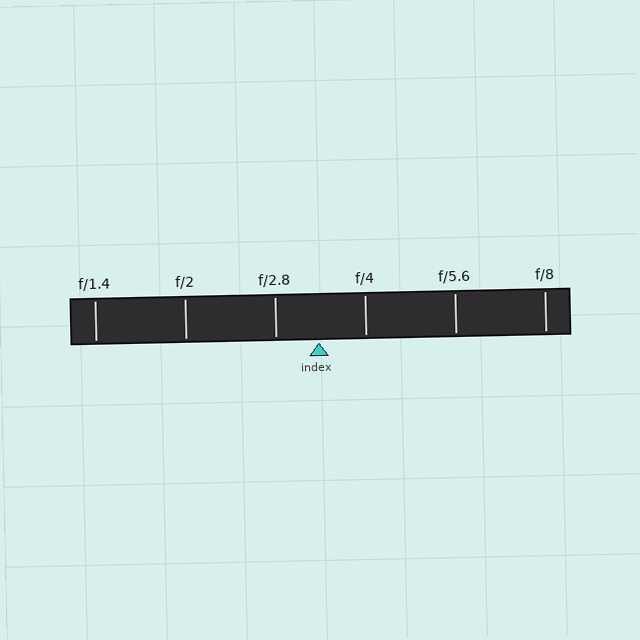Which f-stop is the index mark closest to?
The index mark is closest to f/2.8.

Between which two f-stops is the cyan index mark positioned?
The index mark is between f/2.8 and f/4.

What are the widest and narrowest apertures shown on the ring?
The widest aperture shown is f/1.4 and the narrowest is f/8.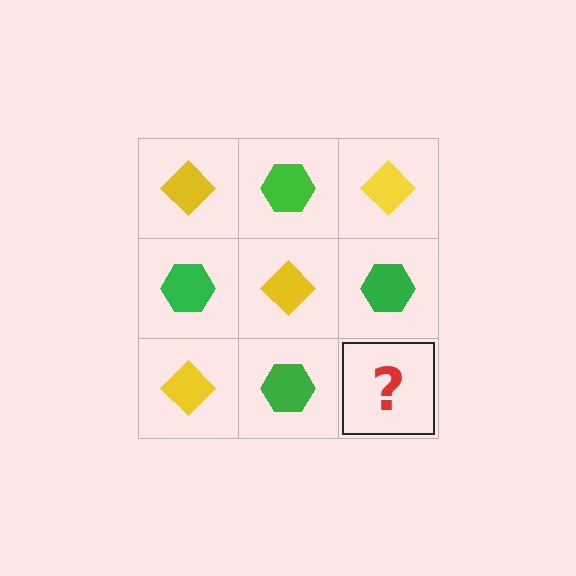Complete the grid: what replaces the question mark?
The question mark should be replaced with a yellow diamond.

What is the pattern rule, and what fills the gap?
The rule is that it alternates yellow diamond and green hexagon in a checkerboard pattern. The gap should be filled with a yellow diamond.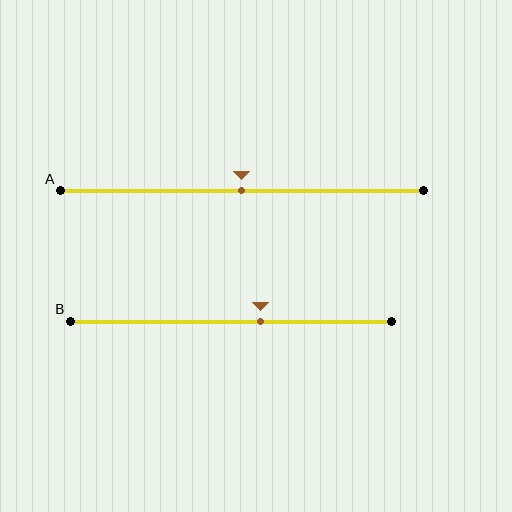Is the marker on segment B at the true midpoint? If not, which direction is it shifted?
No, the marker on segment B is shifted to the right by about 9% of the segment length.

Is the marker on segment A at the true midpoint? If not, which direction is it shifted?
Yes, the marker on segment A is at the true midpoint.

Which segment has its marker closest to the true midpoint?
Segment A has its marker closest to the true midpoint.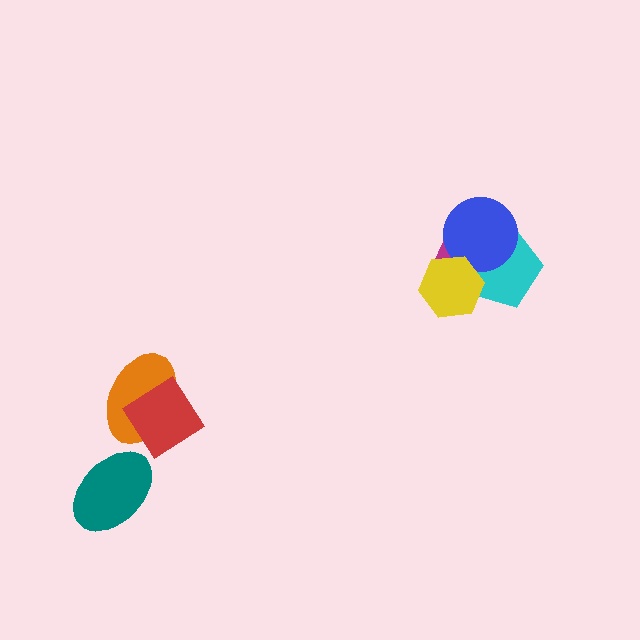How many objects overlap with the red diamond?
1 object overlaps with the red diamond.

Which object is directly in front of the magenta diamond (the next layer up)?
The cyan pentagon is directly in front of the magenta diamond.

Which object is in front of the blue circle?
The yellow hexagon is in front of the blue circle.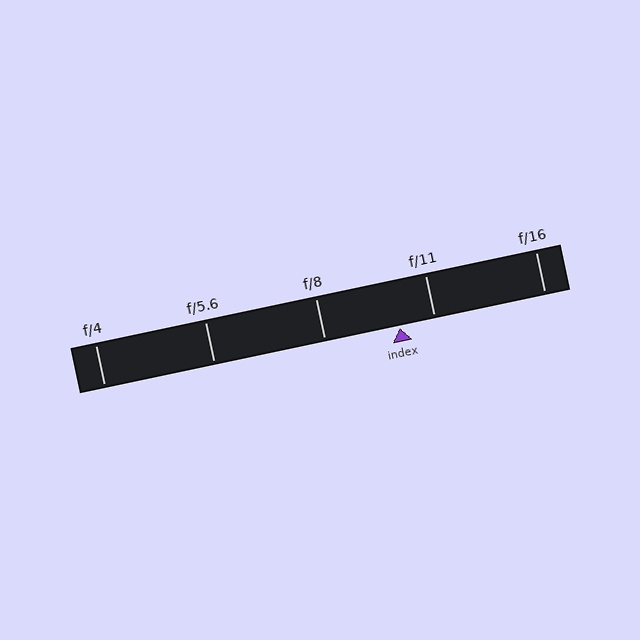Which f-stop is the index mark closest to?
The index mark is closest to f/11.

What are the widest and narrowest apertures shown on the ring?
The widest aperture shown is f/4 and the narrowest is f/16.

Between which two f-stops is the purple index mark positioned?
The index mark is between f/8 and f/11.